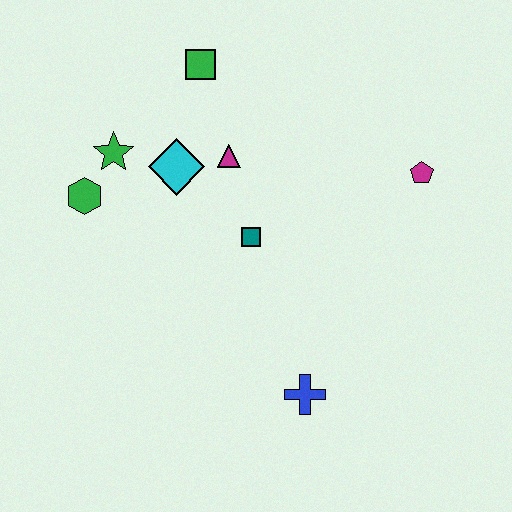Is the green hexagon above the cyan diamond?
No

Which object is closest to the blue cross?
The teal square is closest to the blue cross.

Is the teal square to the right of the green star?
Yes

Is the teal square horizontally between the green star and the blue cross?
Yes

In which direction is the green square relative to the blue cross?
The green square is above the blue cross.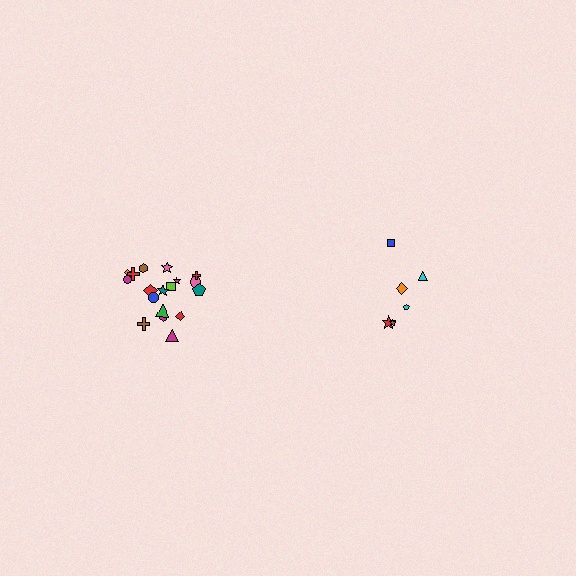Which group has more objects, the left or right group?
The left group.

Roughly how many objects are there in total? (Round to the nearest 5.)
Roughly 25 objects in total.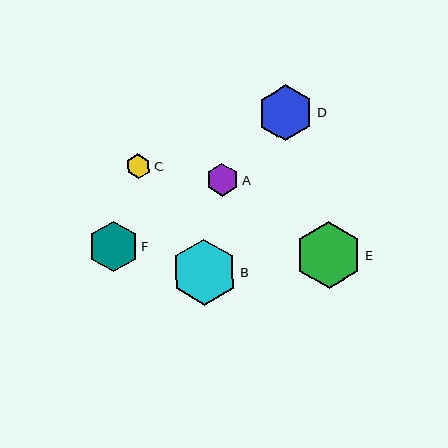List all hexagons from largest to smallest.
From largest to smallest: E, B, D, F, A, C.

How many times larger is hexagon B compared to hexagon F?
Hexagon B is approximately 1.3 times the size of hexagon F.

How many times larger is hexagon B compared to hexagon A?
Hexagon B is approximately 2.0 times the size of hexagon A.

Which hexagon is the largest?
Hexagon E is the largest with a size of approximately 67 pixels.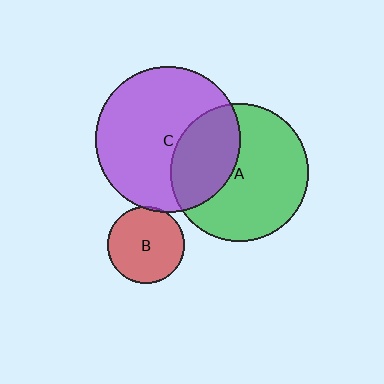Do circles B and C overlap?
Yes.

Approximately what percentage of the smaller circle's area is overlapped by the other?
Approximately 5%.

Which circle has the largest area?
Circle C (purple).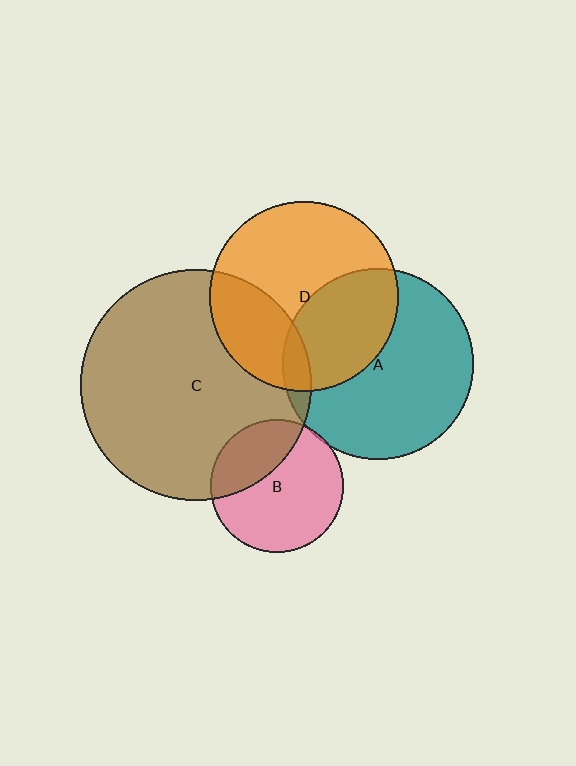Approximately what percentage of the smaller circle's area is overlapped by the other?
Approximately 5%.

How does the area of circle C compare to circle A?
Approximately 1.5 times.